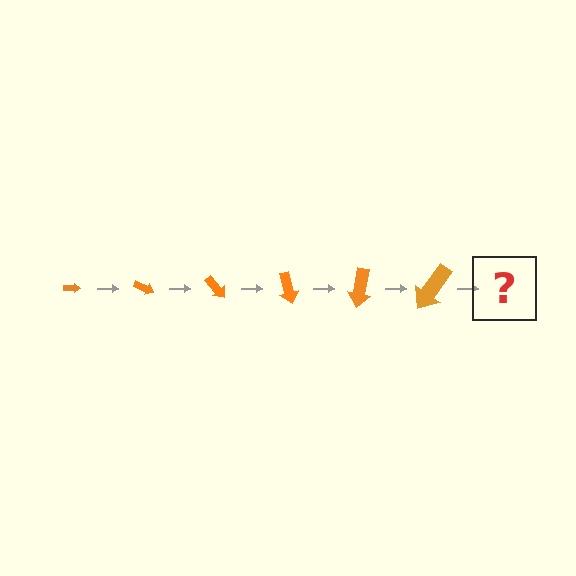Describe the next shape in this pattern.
It should be an arrow, larger than the previous one and rotated 150 degrees from the start.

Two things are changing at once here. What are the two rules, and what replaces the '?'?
The two rules are that the arrow grows larger each step and it rotates 25 degrees each step. The '?' should be an arrow, larger than the previous one and rotated 150 degrees from the start.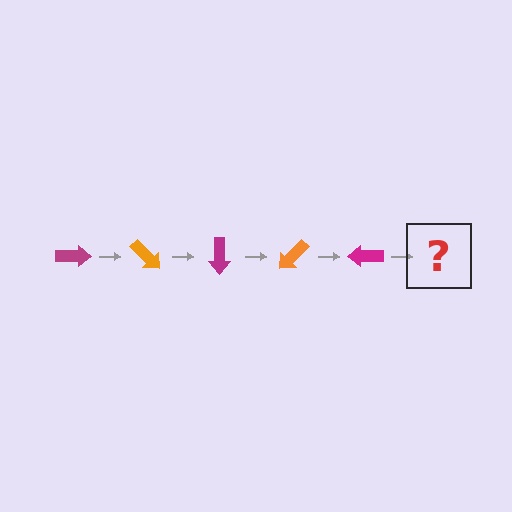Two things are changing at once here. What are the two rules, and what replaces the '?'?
The two rules are that it rotates 45 degrees each step and the color cycles through magenta and orange. The '?' should be an orange arrow, rotated 225 degrees from the start.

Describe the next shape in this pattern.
It should be an orange arrow, rotated 225 degrees from the start.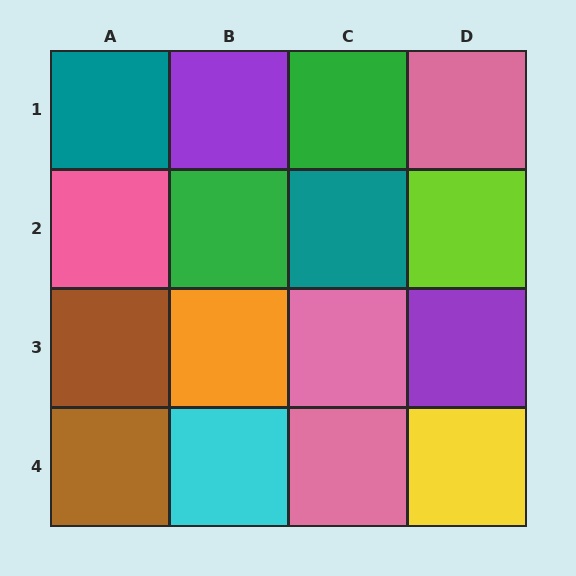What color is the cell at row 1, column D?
Pink.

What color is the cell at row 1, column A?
Teal.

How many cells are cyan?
1 cell is cyan.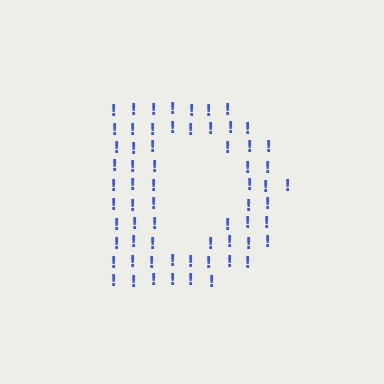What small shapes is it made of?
It is made of small exclamation marks.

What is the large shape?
The large shape is the letter D.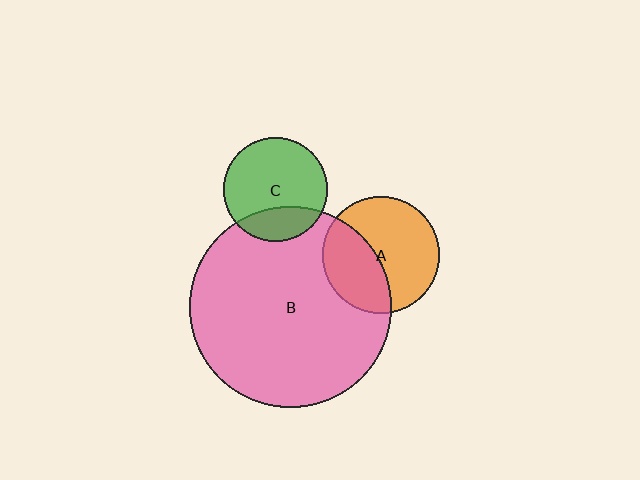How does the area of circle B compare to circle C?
Approximately 3.7 times.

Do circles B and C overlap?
Yes.